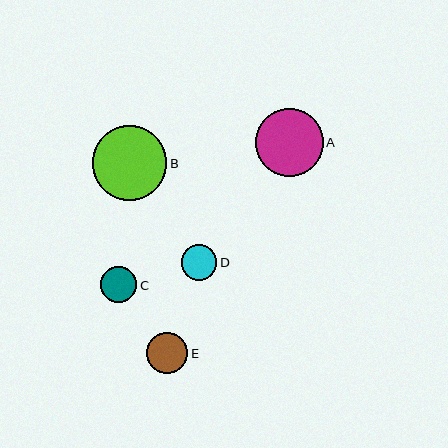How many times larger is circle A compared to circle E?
Circle A is approximately 1.6 times the size of circle E.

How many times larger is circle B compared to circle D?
Circle B is approximately 2.1 times the size of circle D.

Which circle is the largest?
Circle B is the largest with a size of approximately 75 pixels.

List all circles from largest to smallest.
From largest to smallest: B, A, E, C, D.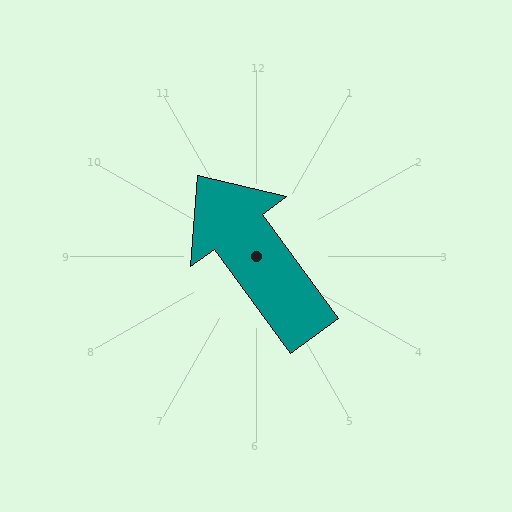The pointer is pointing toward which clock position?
Roughly 11 o'clock.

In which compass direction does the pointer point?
Northwest.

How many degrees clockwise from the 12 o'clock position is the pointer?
Approximately 324 degrees.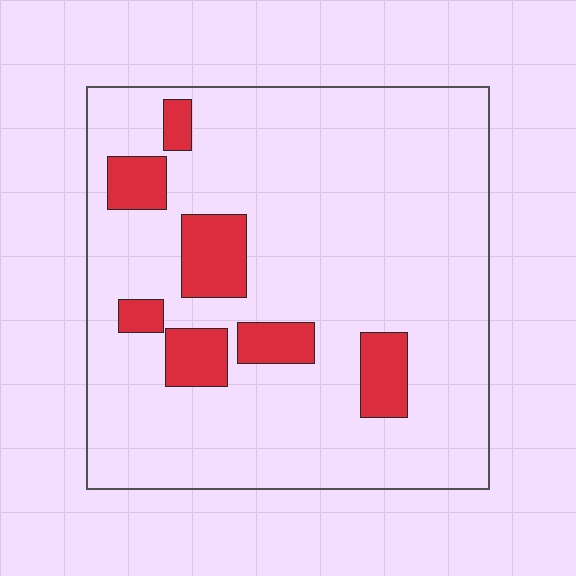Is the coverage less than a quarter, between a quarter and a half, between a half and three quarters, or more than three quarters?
Less than a quarter.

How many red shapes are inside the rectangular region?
7.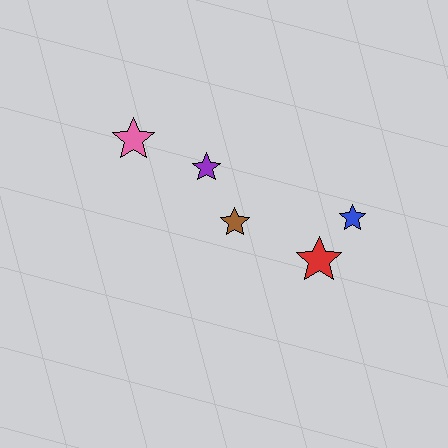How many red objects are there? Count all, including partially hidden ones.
There is 1 red object.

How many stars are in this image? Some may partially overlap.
There are 5 stars.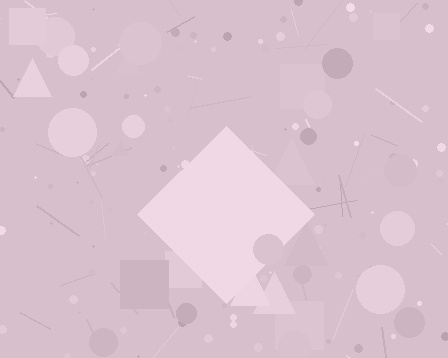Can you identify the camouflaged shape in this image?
The camouflaged shape is a diamond.